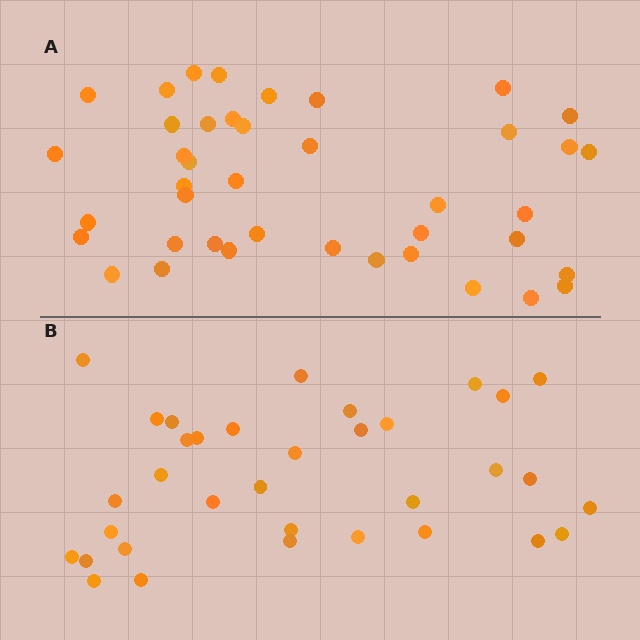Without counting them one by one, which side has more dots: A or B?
Region A (the top region) has more dots.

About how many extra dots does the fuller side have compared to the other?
Region A has roughly 8 or so more dots than region B.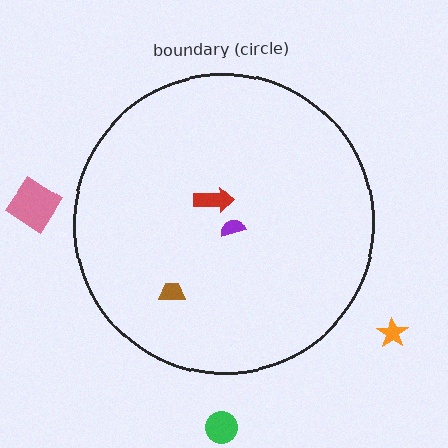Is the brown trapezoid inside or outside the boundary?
Inside.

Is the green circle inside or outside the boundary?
Outside.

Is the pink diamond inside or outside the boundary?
Outside.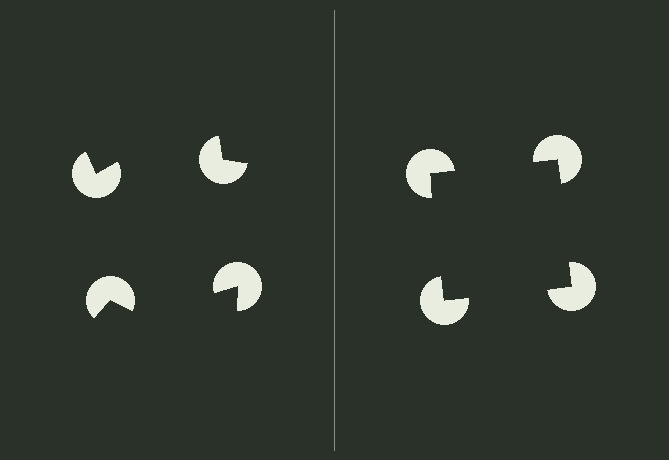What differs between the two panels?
The pac-man discs are positioned identically on both sides; only the wedge orientations differ. On the right they align to a square; on the left they are misaligned.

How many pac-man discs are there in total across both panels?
8 — 4 on each side.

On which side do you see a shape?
An illusory square appears on the right side. On the left side the wedge cuts are rotated, so no coherent shape forms.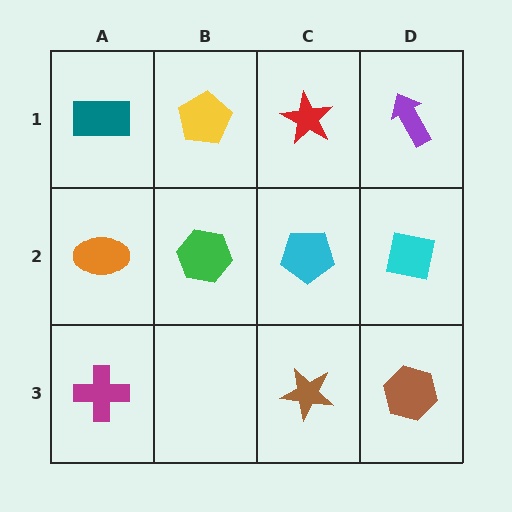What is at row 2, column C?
A cyan pentagon.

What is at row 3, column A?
A magenta cross.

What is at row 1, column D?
A purple arrow.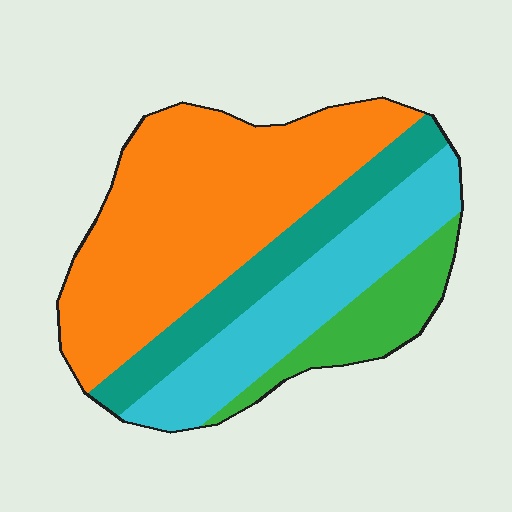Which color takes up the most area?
Orange, at roughly 50%.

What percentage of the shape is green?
Green covers 12% of the shape.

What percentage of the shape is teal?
Teal covers around 15% of the shape.